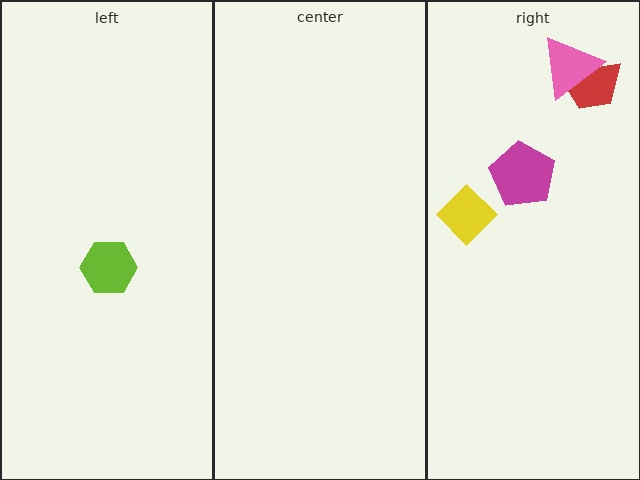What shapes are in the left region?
The lime hexagon.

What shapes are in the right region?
The magenta pentagon, the yellow diamond, the red trapezoid, the pink triangle.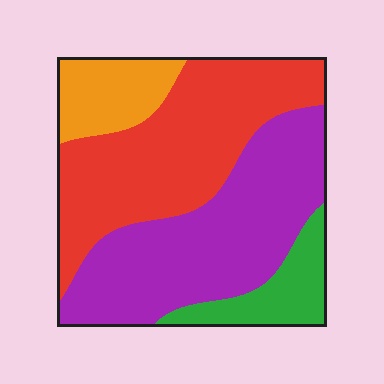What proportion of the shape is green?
Green takes up about one tenth (1/10) of the shape.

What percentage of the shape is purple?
Purple takes up about two fifths (2/5) of the shape.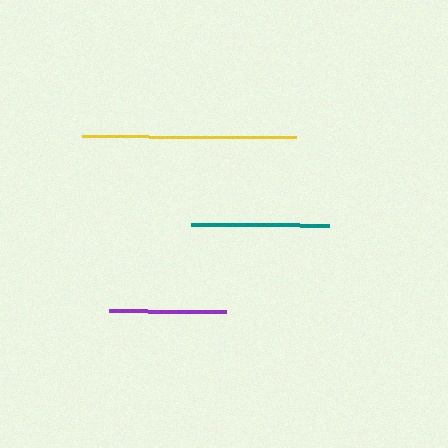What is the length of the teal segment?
The teal segment is approximately 137 pixels long.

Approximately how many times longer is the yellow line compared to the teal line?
The yellow line is approximately 1.6 times the length of the teal line.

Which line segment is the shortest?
The purple line is the shortest at approximately 117 pixels.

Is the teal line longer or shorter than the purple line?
The teal line is longer than the purple line.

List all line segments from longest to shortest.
From longest to shortest: yellow, teal, purple.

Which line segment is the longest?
The yellow line is the longest at approximately 214 pixels.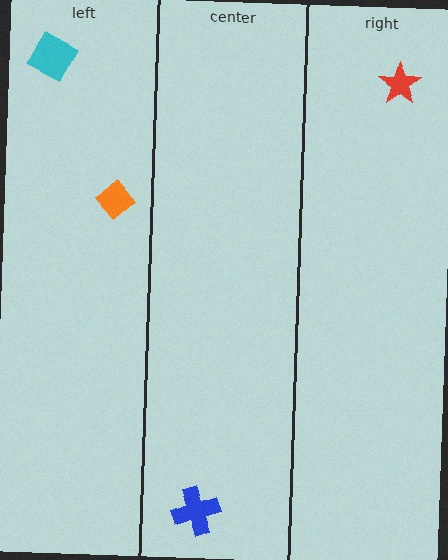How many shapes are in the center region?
1.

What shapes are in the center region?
The blue cross.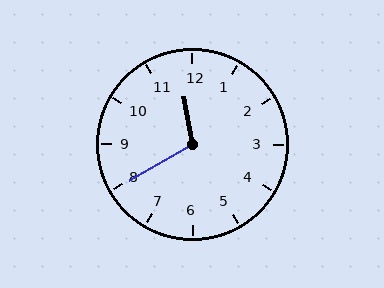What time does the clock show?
11:40.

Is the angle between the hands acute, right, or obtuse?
It is obtuse.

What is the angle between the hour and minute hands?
Approximately 110 degrees.